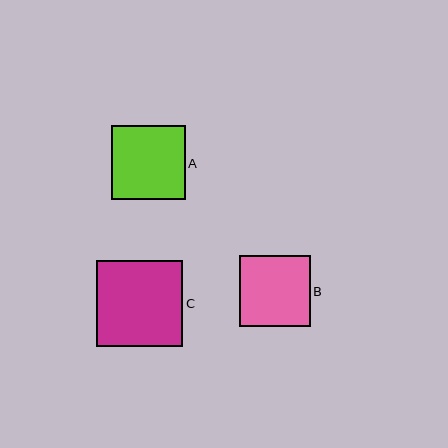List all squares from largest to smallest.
From largest to smallest: C, A, B.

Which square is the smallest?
Square B is the smallest with a size of approximately 71 pixels.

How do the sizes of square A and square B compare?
Square A and square B are approximately the same size.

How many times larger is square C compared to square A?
Square C is approximately 1.2 times the size of square A.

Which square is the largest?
Square C is the largest with a size of approximately 86 pixels.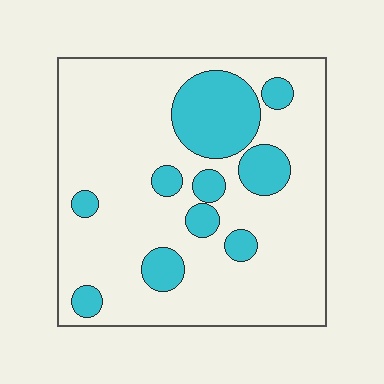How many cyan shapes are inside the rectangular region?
10.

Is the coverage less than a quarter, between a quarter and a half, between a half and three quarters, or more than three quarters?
Less than a quarter.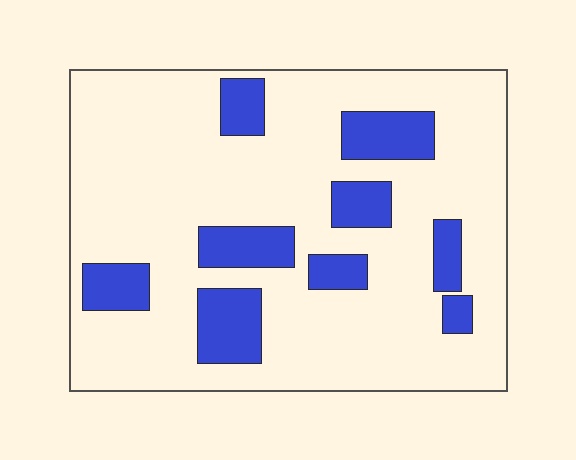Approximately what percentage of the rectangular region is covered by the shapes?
Approximately 20%.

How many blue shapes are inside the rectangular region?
9.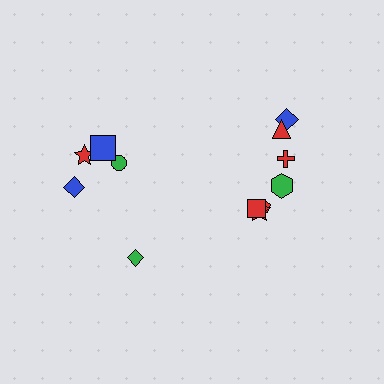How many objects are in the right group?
There are 7 objects.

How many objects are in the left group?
There are 5 objects.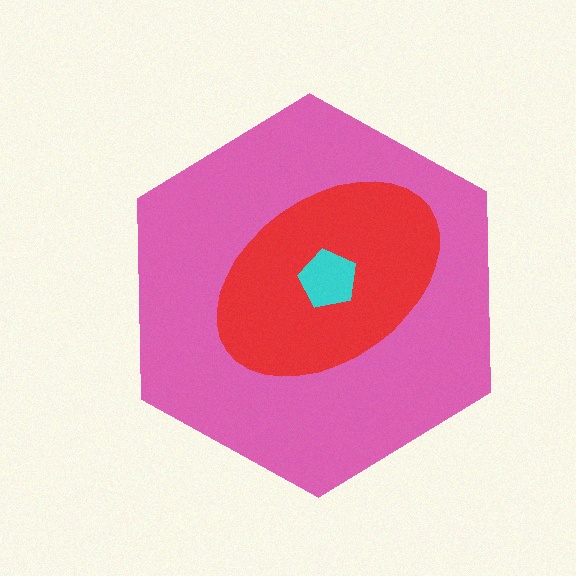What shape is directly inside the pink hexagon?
The red ellipse.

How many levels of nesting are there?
3.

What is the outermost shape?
The pink hexagon.